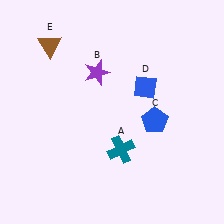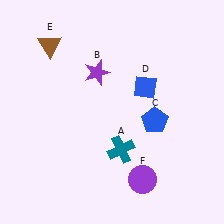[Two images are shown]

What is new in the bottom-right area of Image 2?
A purple circle (F) was added in the bottom-right area of Image 2.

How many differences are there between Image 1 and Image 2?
There is 1 difference between the two images.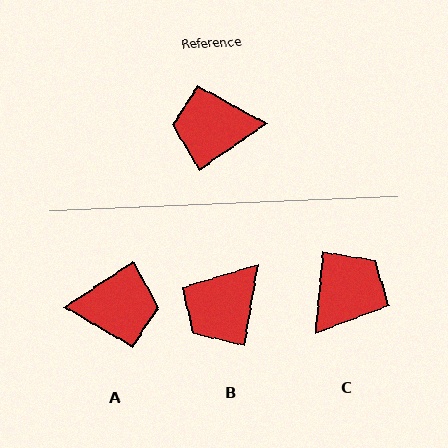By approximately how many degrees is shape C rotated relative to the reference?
Approximately 130 degrees clockwise.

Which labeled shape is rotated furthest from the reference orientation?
A, about 179 degrees away.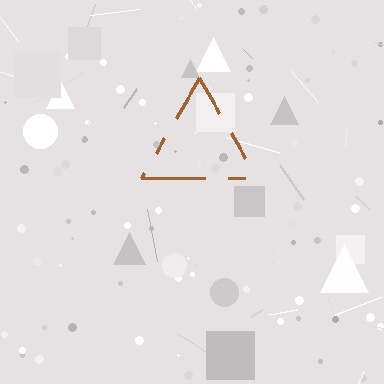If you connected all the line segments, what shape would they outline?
They would outline a triangle.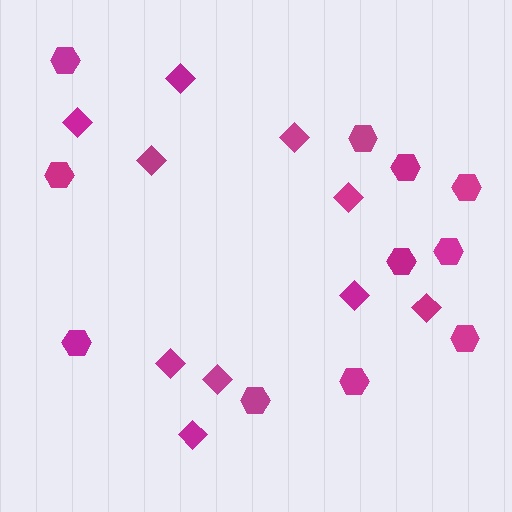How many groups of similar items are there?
There are 2 groups: one group of diamonds (10) and one group of hexagons (11).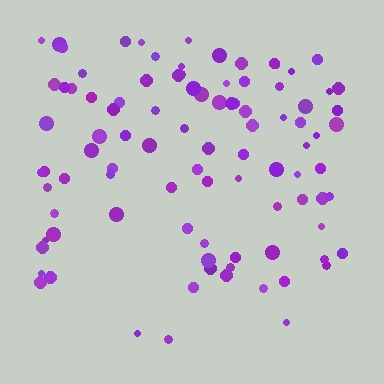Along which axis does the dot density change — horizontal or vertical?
Vertical.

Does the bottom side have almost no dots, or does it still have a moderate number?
Still a moderate number, just noticeably fewer than the top.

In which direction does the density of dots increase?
From bottom to top, with the top side densest.